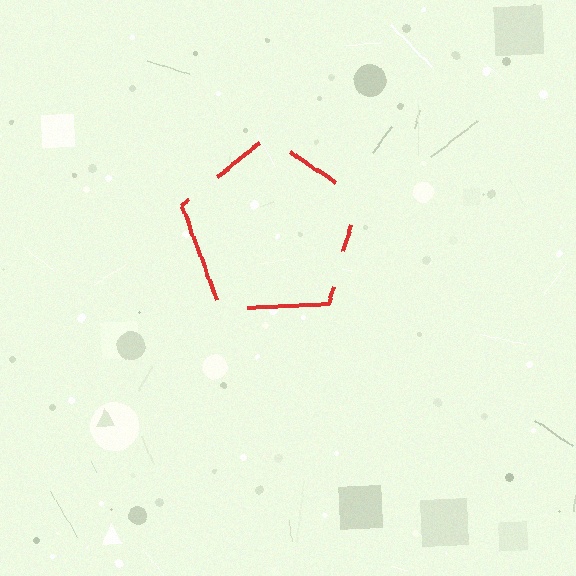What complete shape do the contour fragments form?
The contour fragments form a pentagon.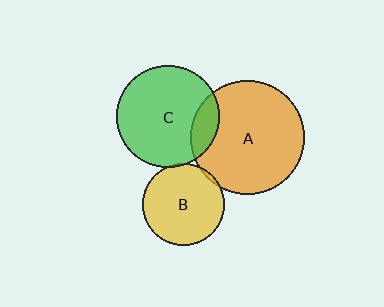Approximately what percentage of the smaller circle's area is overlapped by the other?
Approximately 15%.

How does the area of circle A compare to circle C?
Approximately 1.2 times.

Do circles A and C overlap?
Yes.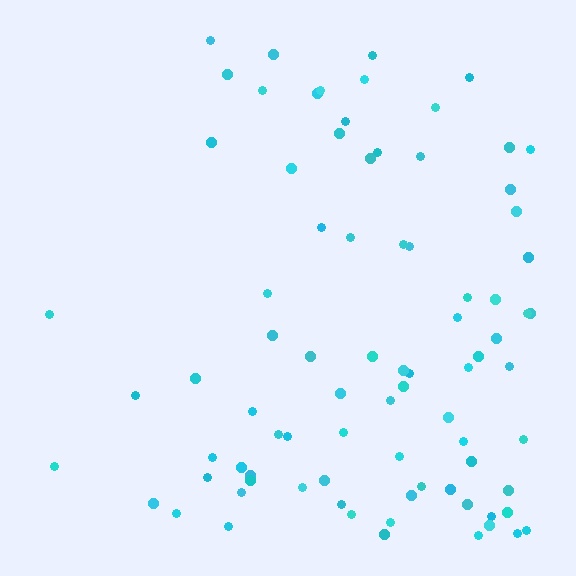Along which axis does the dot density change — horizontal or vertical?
Horizontal.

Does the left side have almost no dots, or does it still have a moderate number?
Still a moderate number, just noticeably fewer than the right.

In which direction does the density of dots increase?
From left to right, with the right side densest.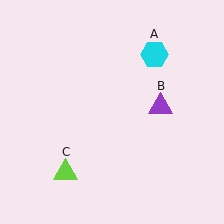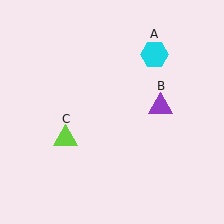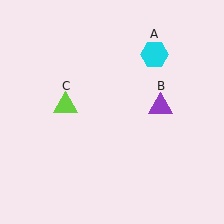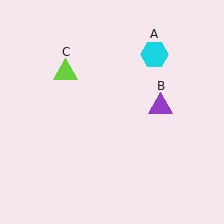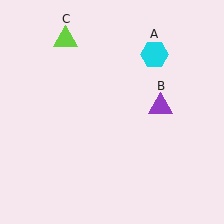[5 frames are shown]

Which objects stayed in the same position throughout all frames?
Cyan hexagon (object A) and purple triangle (object B) remained stationary.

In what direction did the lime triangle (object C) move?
The lime triangle (object C) moved up.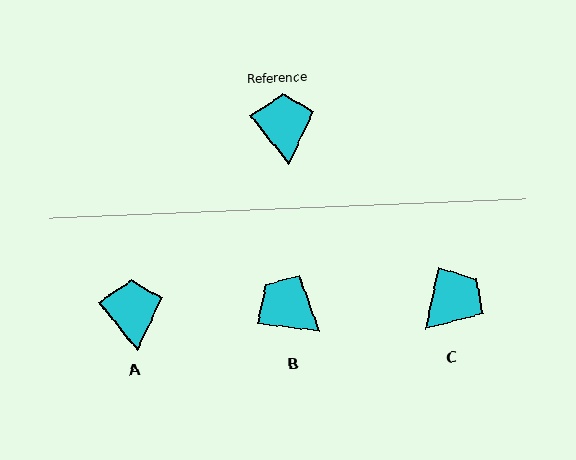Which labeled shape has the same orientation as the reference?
A.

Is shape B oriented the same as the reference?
No, it is off by about 45 degrees.